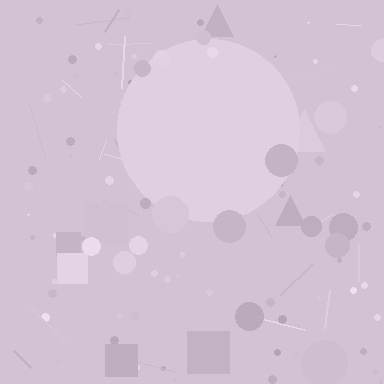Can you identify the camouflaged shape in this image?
The camouflaged shape is a circle.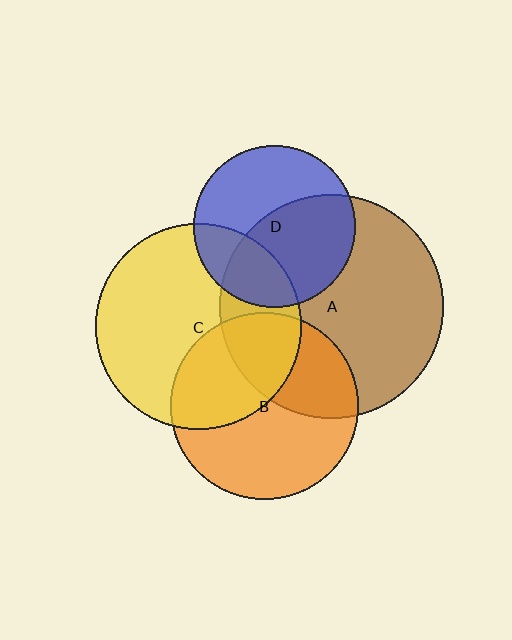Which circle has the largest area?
Circle A (brown).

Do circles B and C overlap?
Yes.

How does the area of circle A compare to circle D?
Approximately 1.9 times.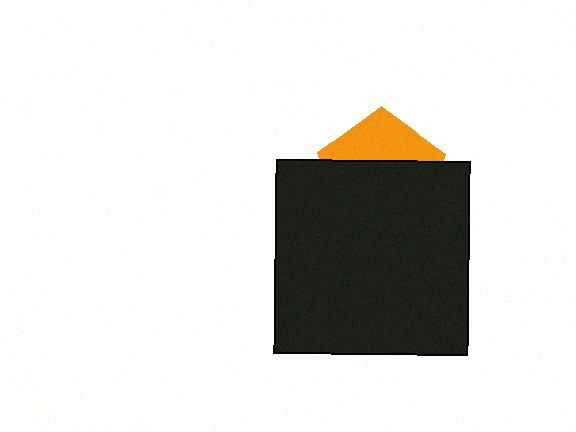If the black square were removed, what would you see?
You would see the complete orange pentagon.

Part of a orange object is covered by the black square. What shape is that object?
It is a pentagon.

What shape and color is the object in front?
The object in front is a black square.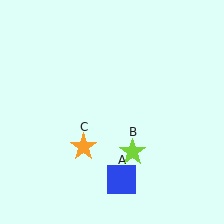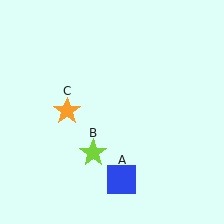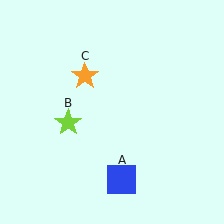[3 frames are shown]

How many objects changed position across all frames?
2 objects changed position: lime star (object B), orange star (object C).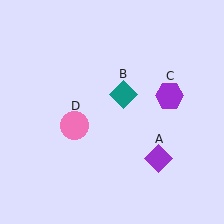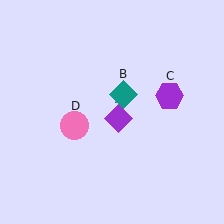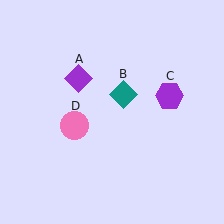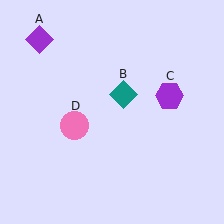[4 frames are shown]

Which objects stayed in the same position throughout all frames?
Teal diamond (object B) and purple hexagon (object C) and pink circle (object D) remained stationary.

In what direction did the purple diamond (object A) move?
The purple diamond (object A) moved up and to the left.